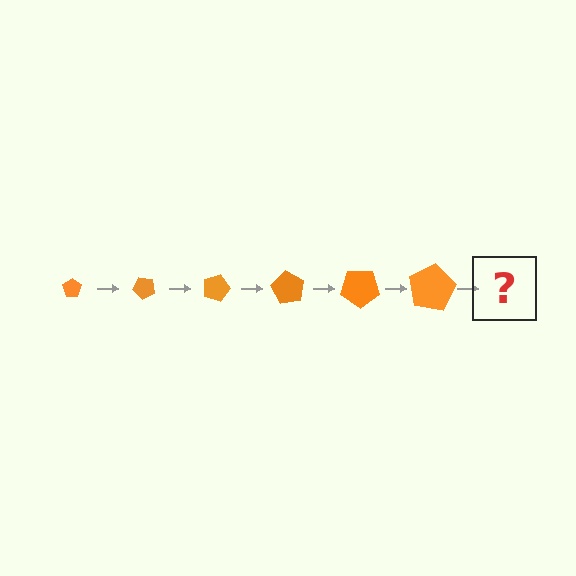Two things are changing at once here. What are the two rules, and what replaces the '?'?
The two rules are that the pentagon grows larger each step and it rotates 45 degrees each step. The '?' should be a pentagon, larger than the previous one and rotated 270 degrees from the start.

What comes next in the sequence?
The next element should be a pentagon, larger than the previous one and rotated 270 degrees from the start.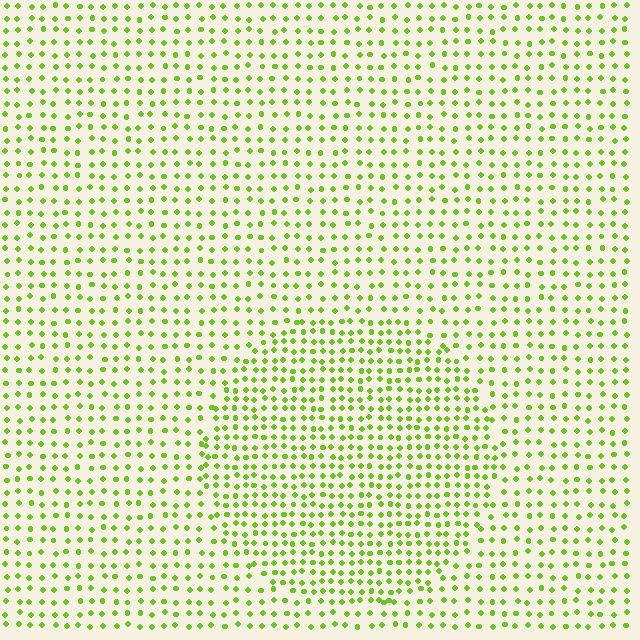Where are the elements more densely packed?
The elements are more densely packed inside the circle boundary.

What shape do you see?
I see a circle.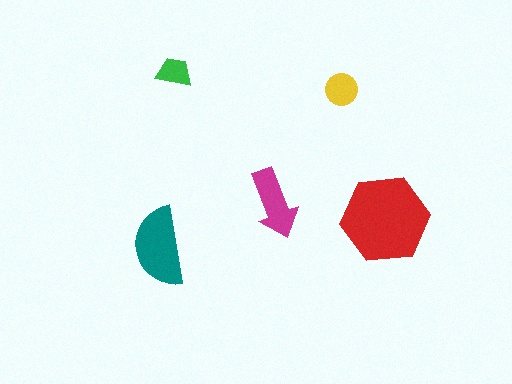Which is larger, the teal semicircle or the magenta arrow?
The teal semicircle.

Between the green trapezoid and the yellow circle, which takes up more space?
The yellow circle.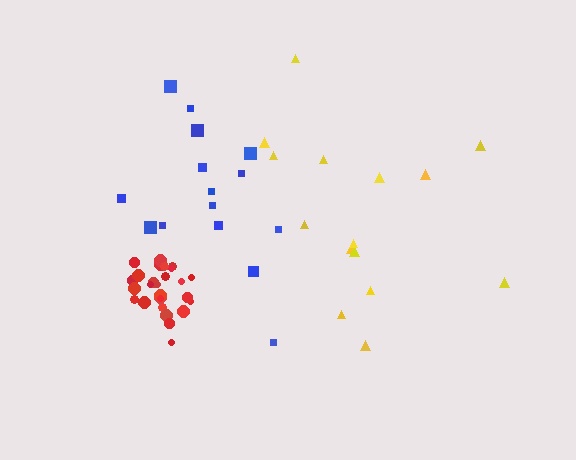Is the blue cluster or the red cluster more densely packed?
Red.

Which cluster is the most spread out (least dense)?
Yellow.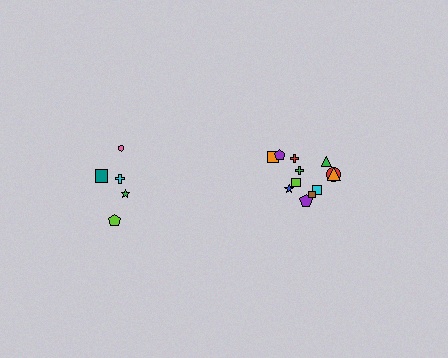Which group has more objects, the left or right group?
The right group.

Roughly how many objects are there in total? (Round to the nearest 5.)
Roughly 15 objects in total.